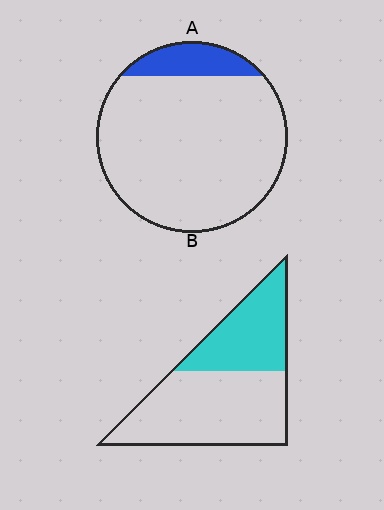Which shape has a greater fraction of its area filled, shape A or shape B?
Shape B.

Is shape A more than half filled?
No.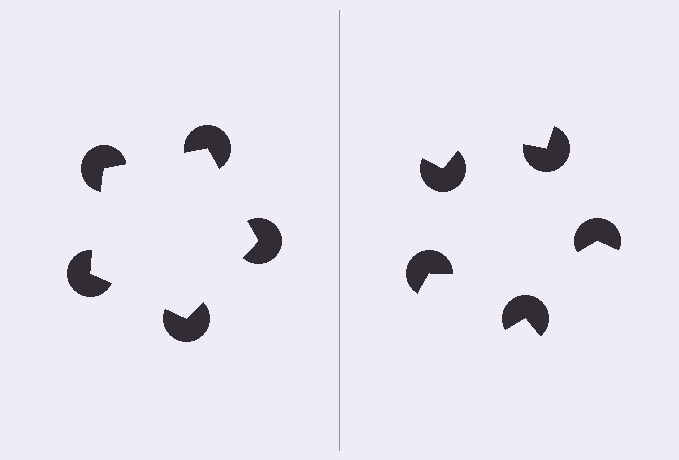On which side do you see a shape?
An illusory pentagon appears on the left side. On the right side the wedge cuts are rotated, so no coherent shape forms.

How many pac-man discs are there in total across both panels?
10 — 5 on each side.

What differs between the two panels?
The pac-man discs are positioned identically on both sides; only the wedge orientations differ. On the left they align to a pentagon; on the right they are misaligned.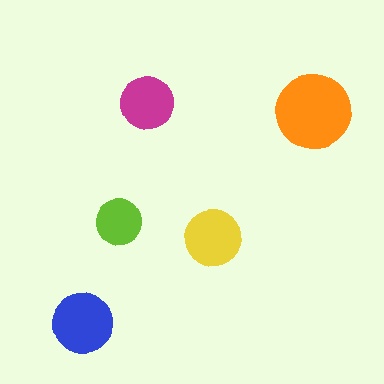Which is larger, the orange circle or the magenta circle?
The orange one.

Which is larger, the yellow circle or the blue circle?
The blue one.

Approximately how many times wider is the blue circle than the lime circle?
About 1.5 times wider.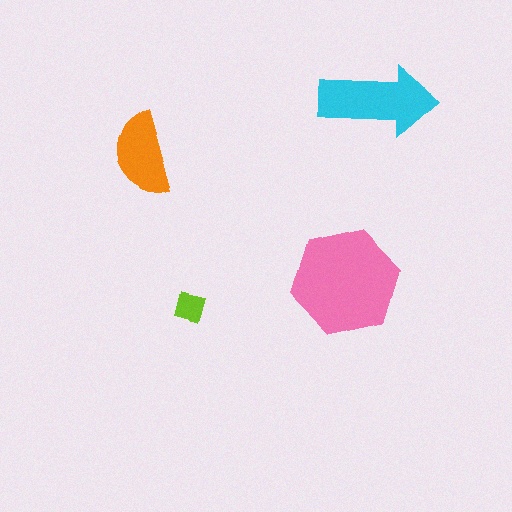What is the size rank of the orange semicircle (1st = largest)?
3rd.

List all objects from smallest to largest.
The lime square, the orange semicircle, the cyan arrow, the pink hexagon.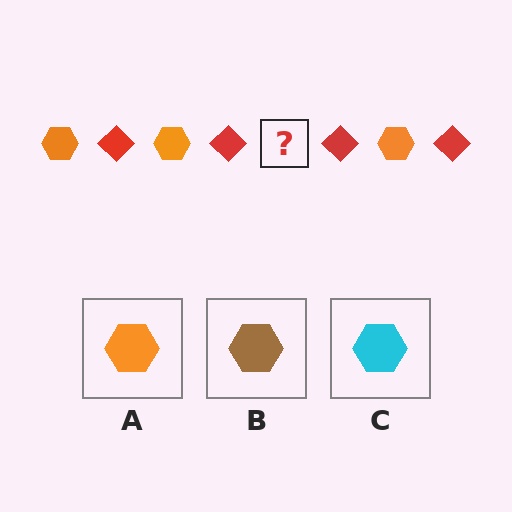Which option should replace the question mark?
Option A.